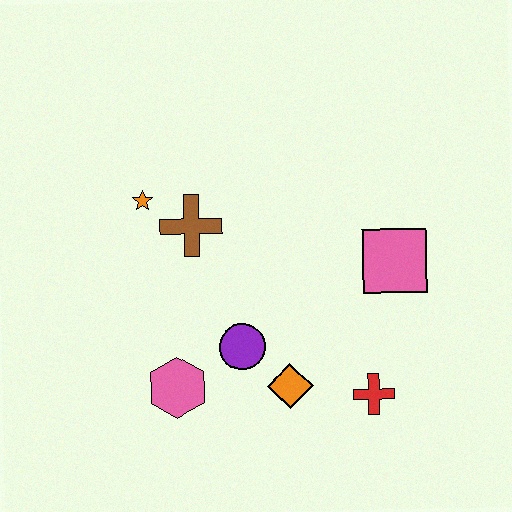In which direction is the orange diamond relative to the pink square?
The orange diamond is below the pink square.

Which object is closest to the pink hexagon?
The purple circle is closest to the pink hexagon.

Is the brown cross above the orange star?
No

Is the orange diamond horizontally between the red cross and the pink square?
No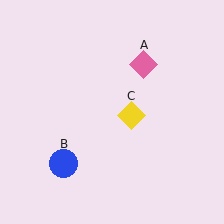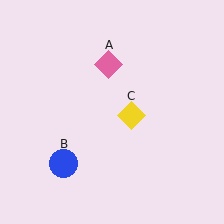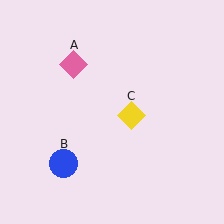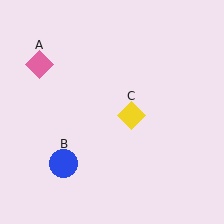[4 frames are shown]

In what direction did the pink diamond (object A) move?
The pink diamond (object A) moved left.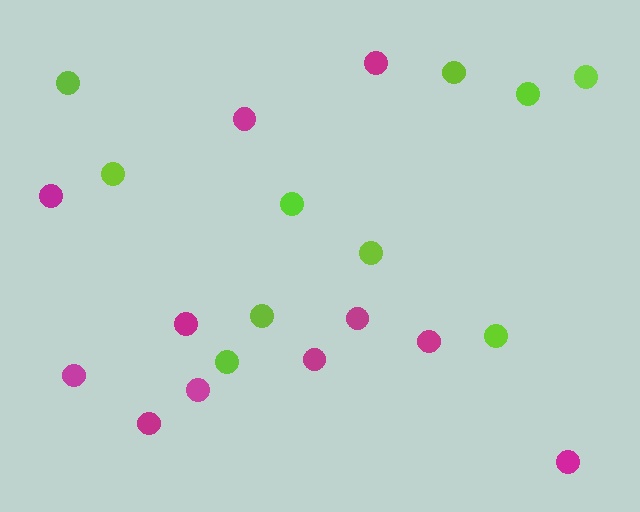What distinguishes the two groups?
There are 2 groups: one group of lime circles (10) and one group of magenta circles (11).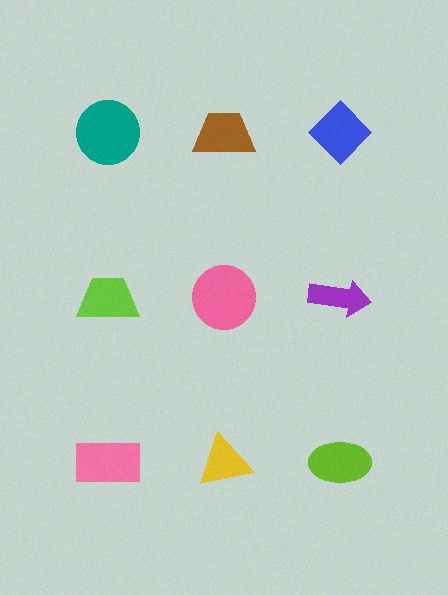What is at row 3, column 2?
A yellow triangle.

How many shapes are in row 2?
3 shapes.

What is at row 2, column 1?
A lime trapezoid.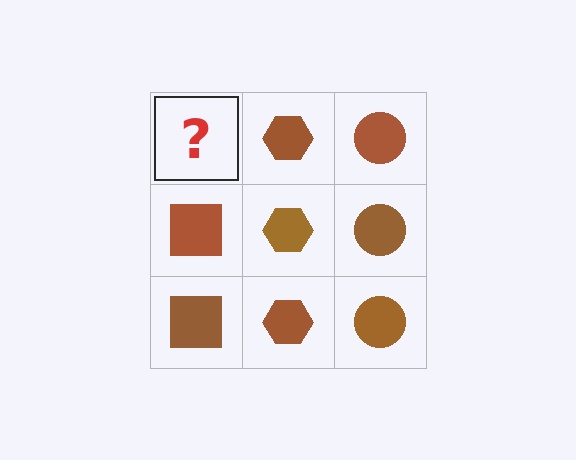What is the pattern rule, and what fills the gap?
The rule is that each column has a consistent shape. The gap should be filled with a brown square.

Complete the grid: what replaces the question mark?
The question mark should be replaced with a brown square.